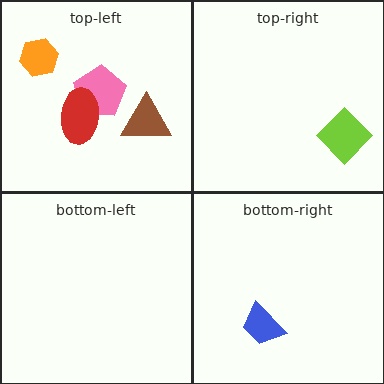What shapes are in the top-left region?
The orange hexagon, the pink pentagon, the red ellipse, the brown triangle.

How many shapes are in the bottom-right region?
1.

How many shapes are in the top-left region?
4.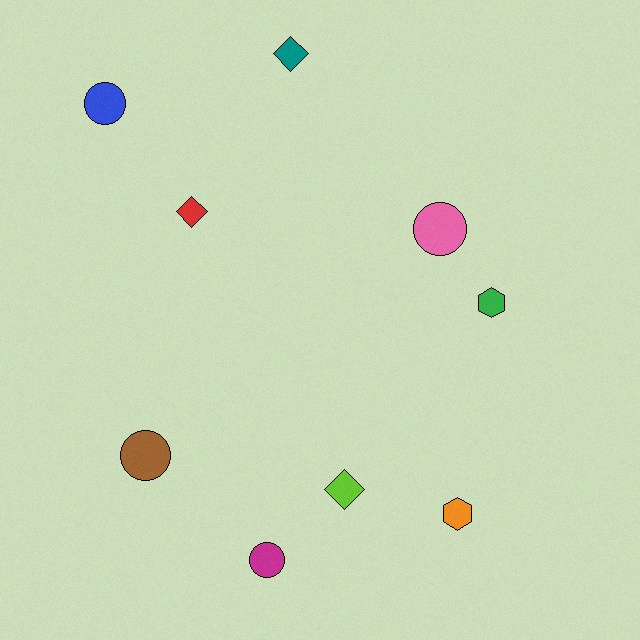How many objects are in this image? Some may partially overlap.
There are 9 objects.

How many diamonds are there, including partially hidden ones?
There are 3 diamonds.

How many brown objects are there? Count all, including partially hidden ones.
There is 1 brown object.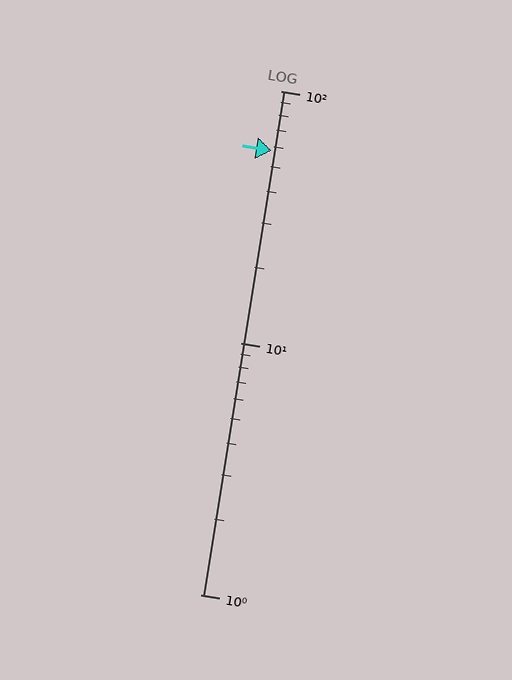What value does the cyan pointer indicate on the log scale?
The pointer indicates approximately 58.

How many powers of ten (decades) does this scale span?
The scale spans 2 decades, from 1 to 100.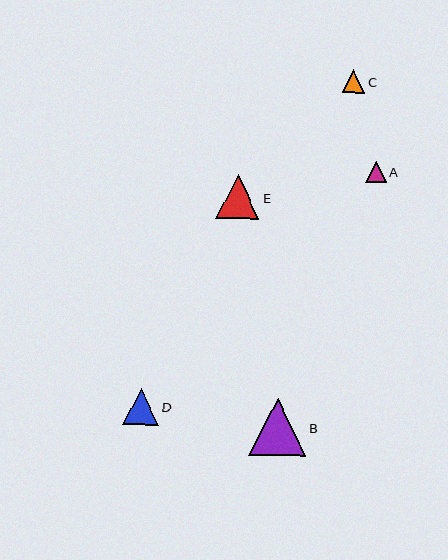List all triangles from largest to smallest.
From largest to smallest: B, E, D, C, A.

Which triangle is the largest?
Triangle B is the largest with a size of approximately 57 pixels.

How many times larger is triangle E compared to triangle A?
Triangle E is approximately 2.1 times the size of triangle A.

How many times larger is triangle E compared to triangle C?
Triangle E is approximately 1.9 times the size of triangle C.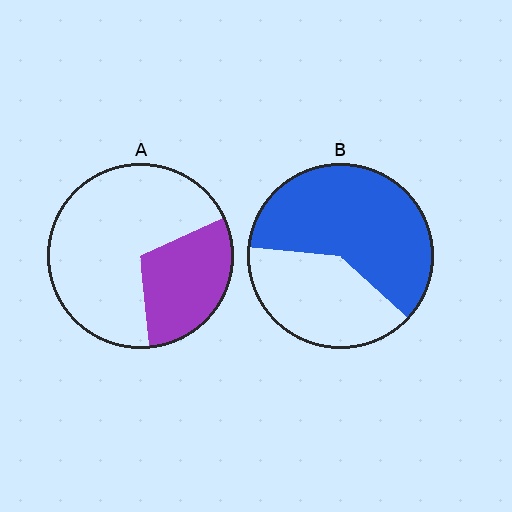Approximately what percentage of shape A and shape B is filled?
A is approximately 30% and B is approximately 60%.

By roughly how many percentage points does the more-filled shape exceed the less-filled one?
By roughly 30 percentage points (B over A).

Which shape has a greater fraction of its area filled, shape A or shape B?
Shape B.